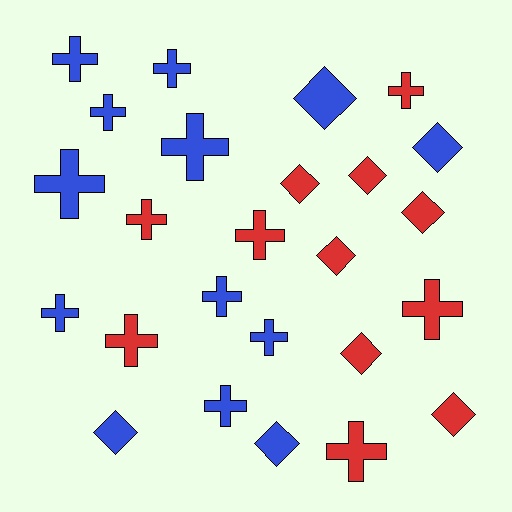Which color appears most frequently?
Blue, with 13 objects.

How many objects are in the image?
There are 25 objects.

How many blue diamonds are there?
There are 4 blue diamonds.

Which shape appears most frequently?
Cross, with 15 objects.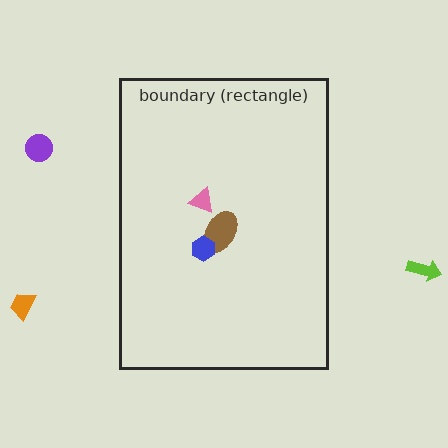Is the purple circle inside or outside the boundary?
Outside.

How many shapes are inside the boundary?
3 inside, 3 outside.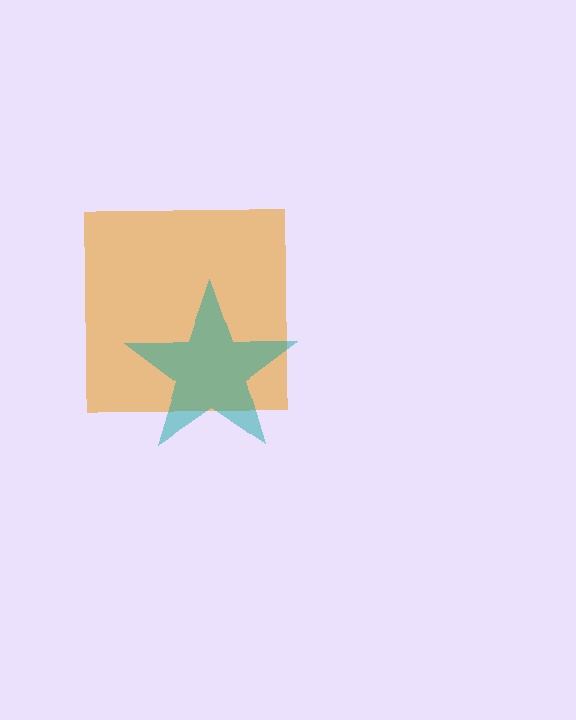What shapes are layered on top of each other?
The layered shapes are: an orange square, a teal star.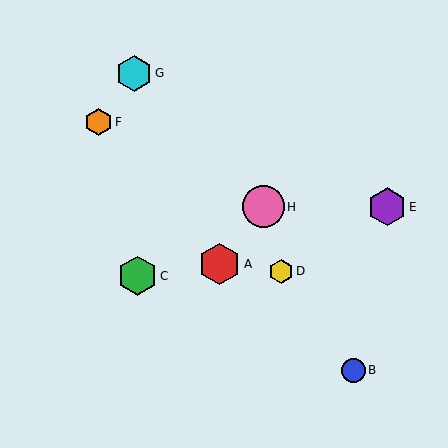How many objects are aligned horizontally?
2 objects (E, H) are aligned horizontally.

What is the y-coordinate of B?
Object B is at y≈370.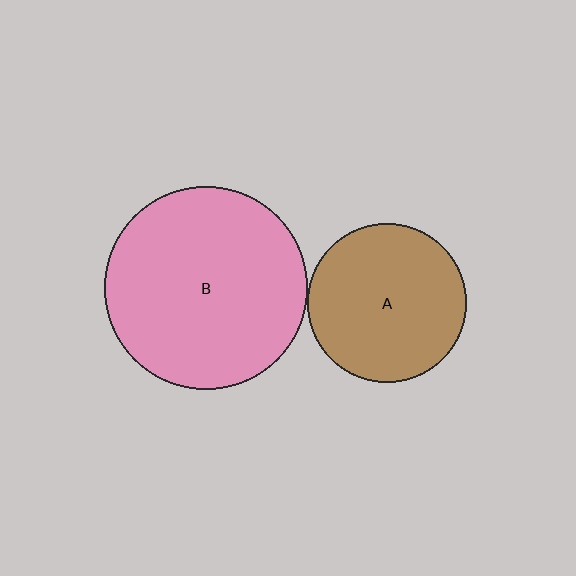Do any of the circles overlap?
No, none of the circles overlap.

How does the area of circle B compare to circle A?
Approximately 1.6 times.